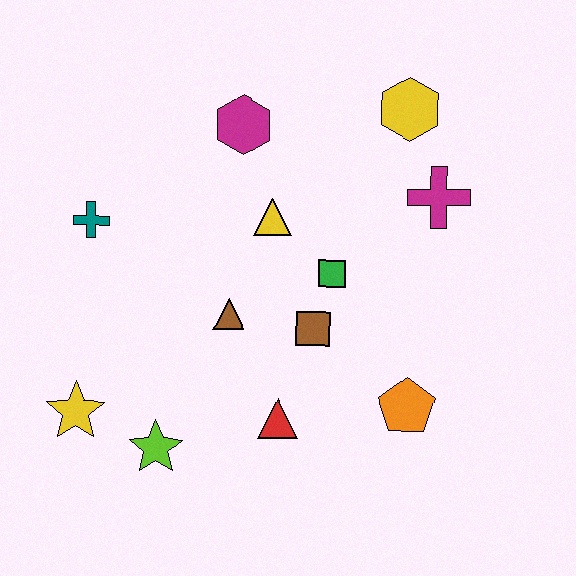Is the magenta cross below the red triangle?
No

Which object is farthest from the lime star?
The yellow hexagon is farthest from the lime star.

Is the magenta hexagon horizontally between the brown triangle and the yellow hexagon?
Yes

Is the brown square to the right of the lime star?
Yes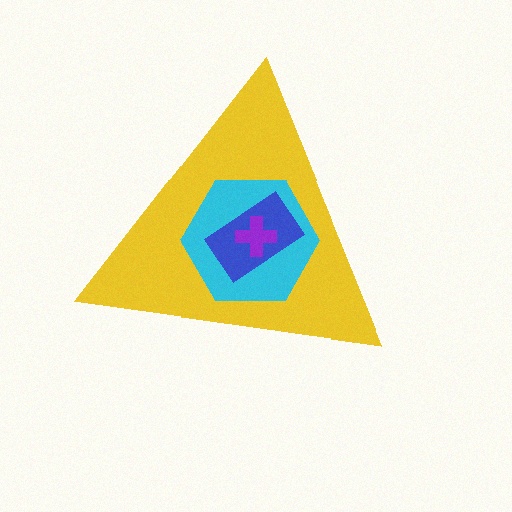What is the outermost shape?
The yellow triangle.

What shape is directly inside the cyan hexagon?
The blue rectangle.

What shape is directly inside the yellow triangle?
The cyan hexagon.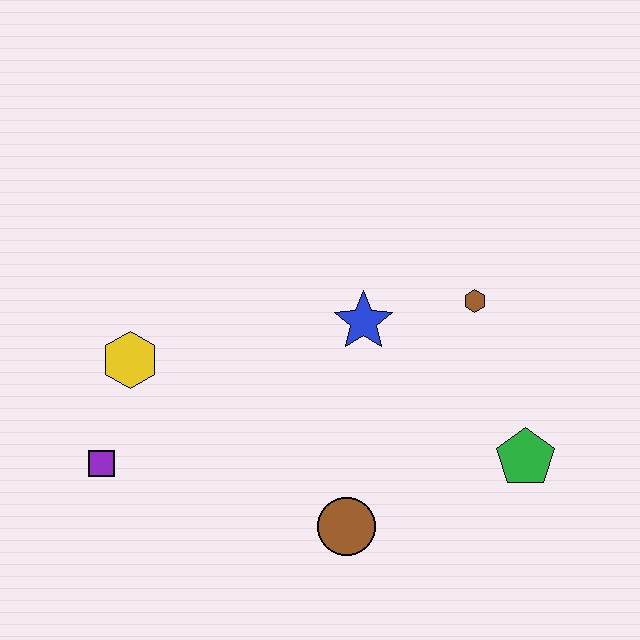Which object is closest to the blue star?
The brown hexagon is closest to the blue star.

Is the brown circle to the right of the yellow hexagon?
Yes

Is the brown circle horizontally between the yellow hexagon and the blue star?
Yes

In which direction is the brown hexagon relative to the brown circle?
The brown hexagon is above the brown circle.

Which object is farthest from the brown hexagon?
The purple square is farthest from the brown hexagon.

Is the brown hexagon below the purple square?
No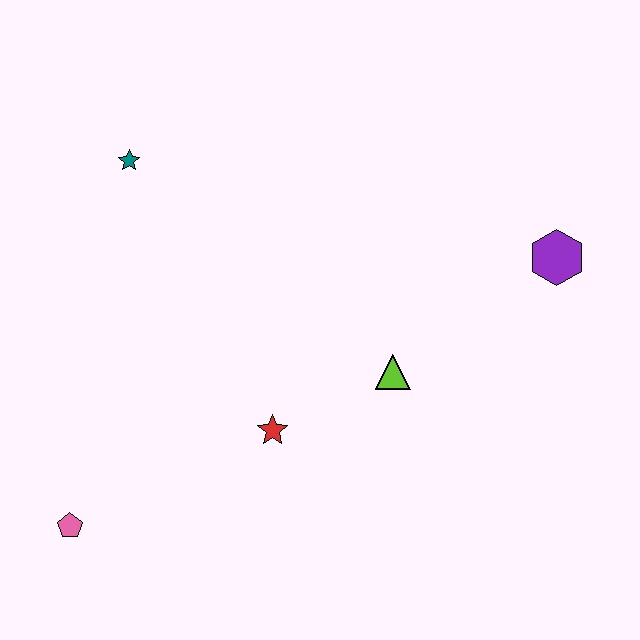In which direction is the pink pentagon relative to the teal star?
The pink pentagon is below the teal star.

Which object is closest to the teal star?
The red star is closest to the teal star.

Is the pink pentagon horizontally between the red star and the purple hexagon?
No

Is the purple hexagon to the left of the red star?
No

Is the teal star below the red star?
No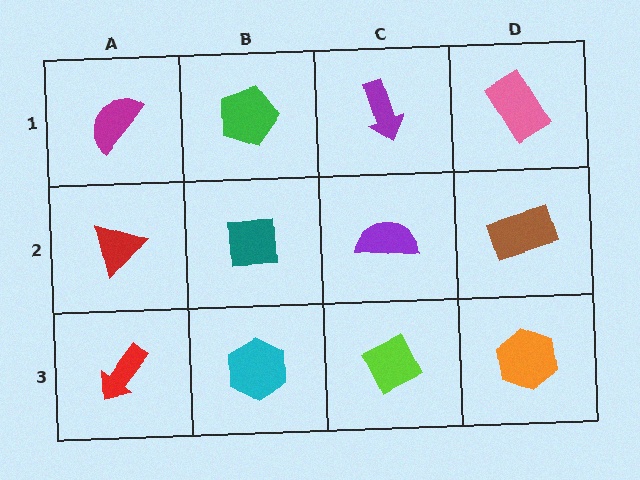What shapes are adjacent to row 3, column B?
A teal square (row 2, column B), a red arrow (row 3, column A), a lime diamond (row 3, column C).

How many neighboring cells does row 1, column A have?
2.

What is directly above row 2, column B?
A green pentagon.